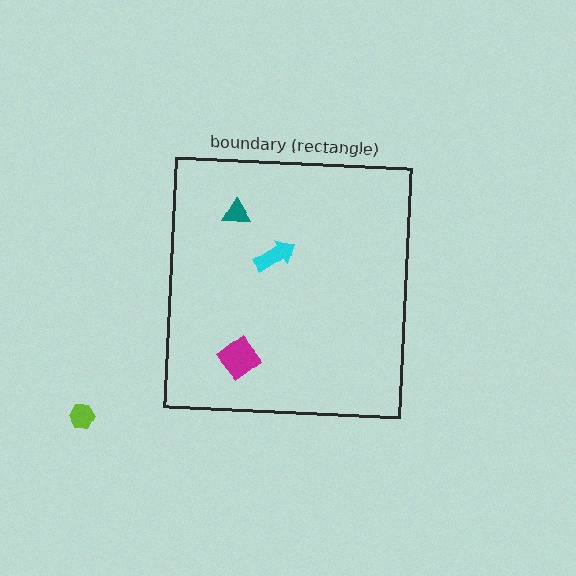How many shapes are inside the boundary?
3 inside, 1 outside.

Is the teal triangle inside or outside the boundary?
Inside.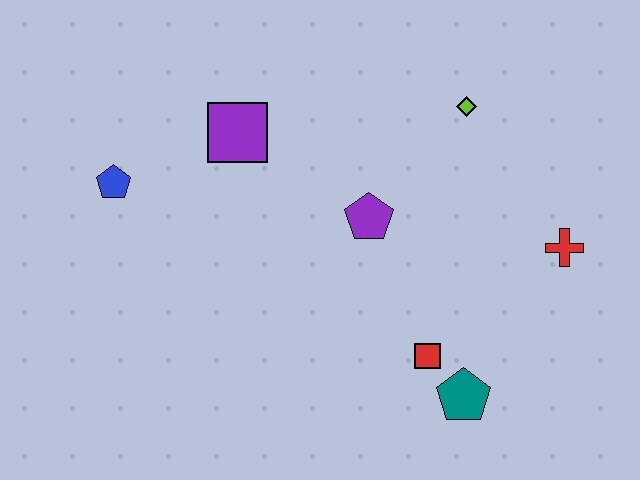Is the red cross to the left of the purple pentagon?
No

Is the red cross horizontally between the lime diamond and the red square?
No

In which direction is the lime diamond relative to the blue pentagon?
The lime diamond is to the right of the blue pentagon.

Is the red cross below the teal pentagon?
No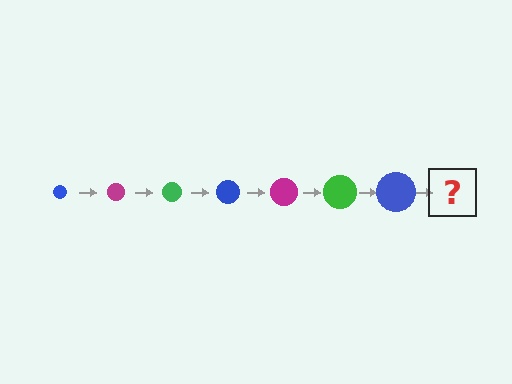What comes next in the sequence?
The next element should be a magenta circle, larger than the previous one.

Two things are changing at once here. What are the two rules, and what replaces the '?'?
The two rules are that the circle grows larger each step and the color cycles through blue, magenta, and green. The '?' should be a magenta circle, larger than the previous one.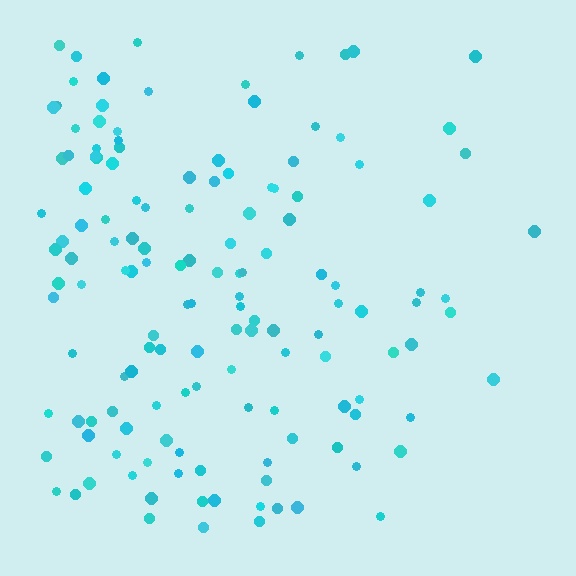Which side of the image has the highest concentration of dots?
The left.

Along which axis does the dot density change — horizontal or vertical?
Horizontal.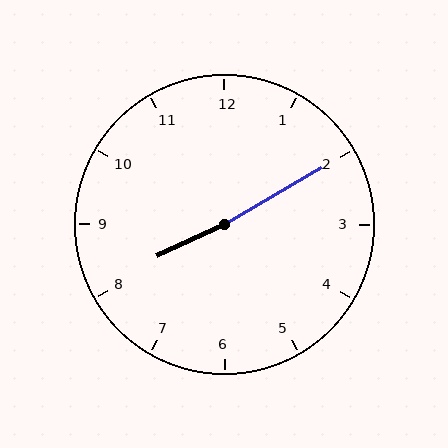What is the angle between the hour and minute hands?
Approximately 175 degrees.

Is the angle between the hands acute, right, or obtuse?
It is obtuse.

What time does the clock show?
8:10.